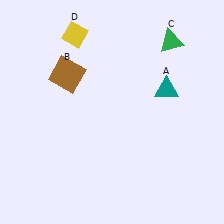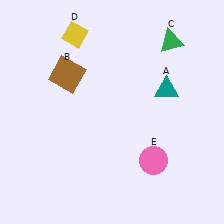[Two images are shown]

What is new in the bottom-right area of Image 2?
A pink circle (E) was added in the bottom-right area of Image 2.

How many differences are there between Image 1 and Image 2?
There is 1 difference between the two images.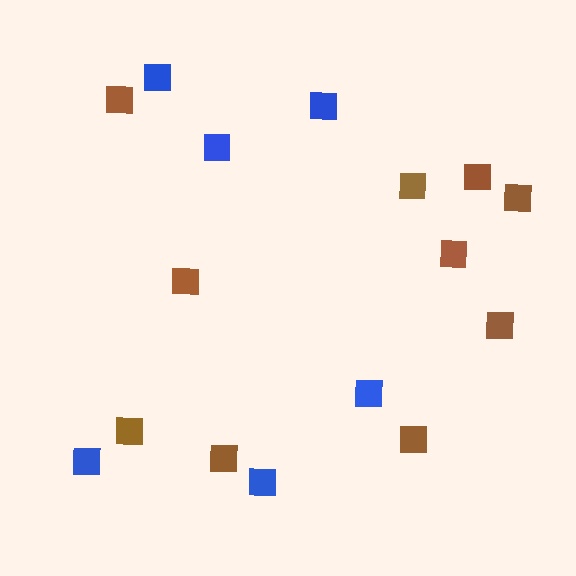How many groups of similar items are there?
There are 2 groups: one group of brown squares (10) and one group of blue squares (6).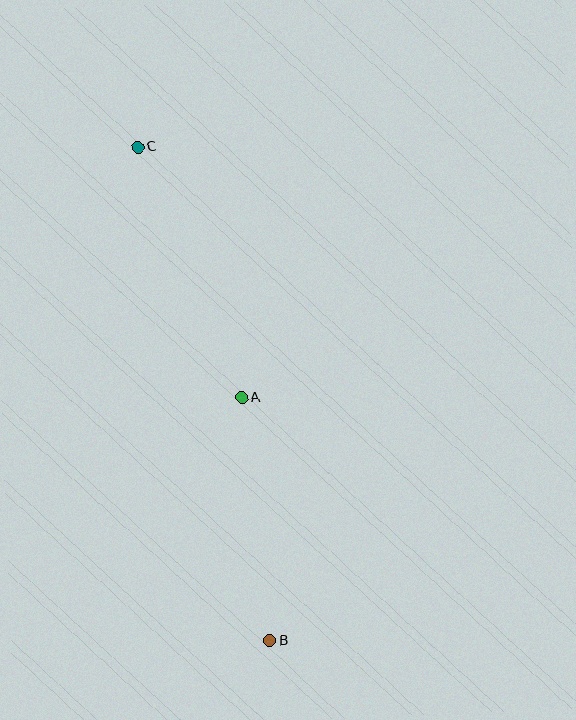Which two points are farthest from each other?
Points B and C are farthest from each other.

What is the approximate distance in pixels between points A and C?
The distance between A and C is approximately 271 pixels.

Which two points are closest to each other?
Points A and B are closest to each other.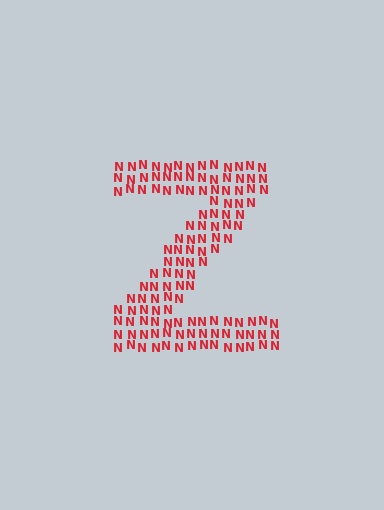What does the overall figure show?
The overall figure shows the letter Z.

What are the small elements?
The small elements are letter N's.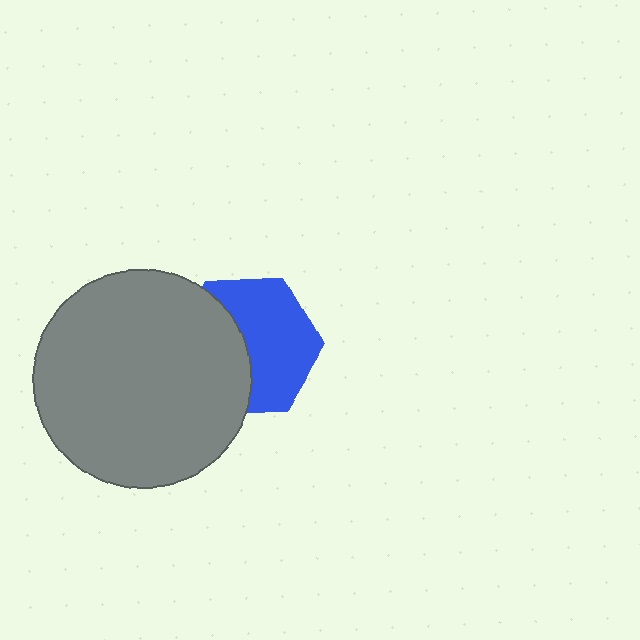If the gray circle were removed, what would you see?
You would see the complete blue hexagon.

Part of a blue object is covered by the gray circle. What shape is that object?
It is a hexagon.